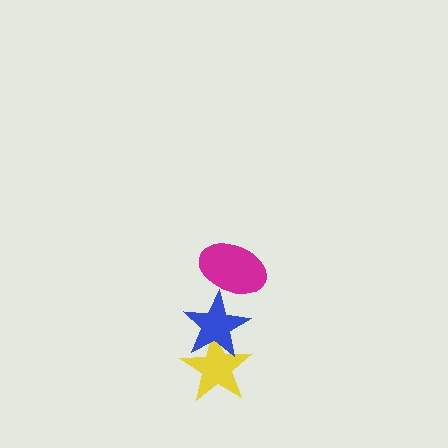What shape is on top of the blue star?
The magenta ellipse is on top of the blue star.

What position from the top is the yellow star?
The yellow star is 3rd from the top.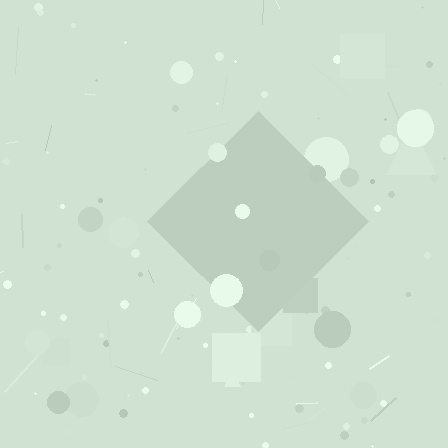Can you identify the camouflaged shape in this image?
The camouflaged shape is a diamond.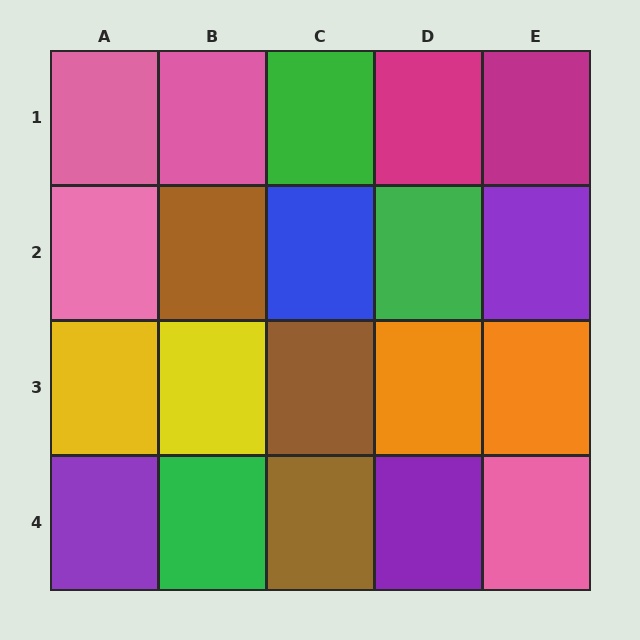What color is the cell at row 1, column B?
Pink.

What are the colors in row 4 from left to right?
Purple, green, brown, purple, pink.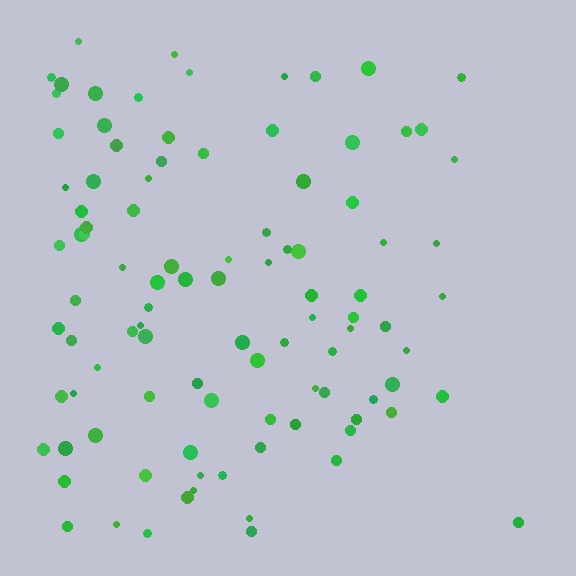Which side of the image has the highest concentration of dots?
The left.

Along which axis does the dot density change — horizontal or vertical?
Horizontal.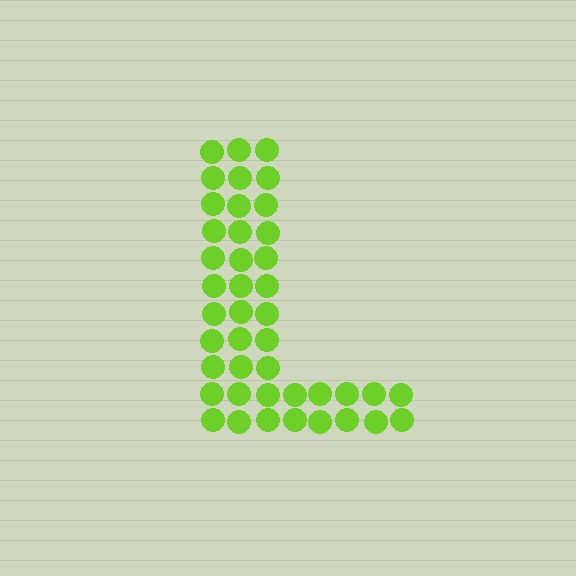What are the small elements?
The small elements are circles.